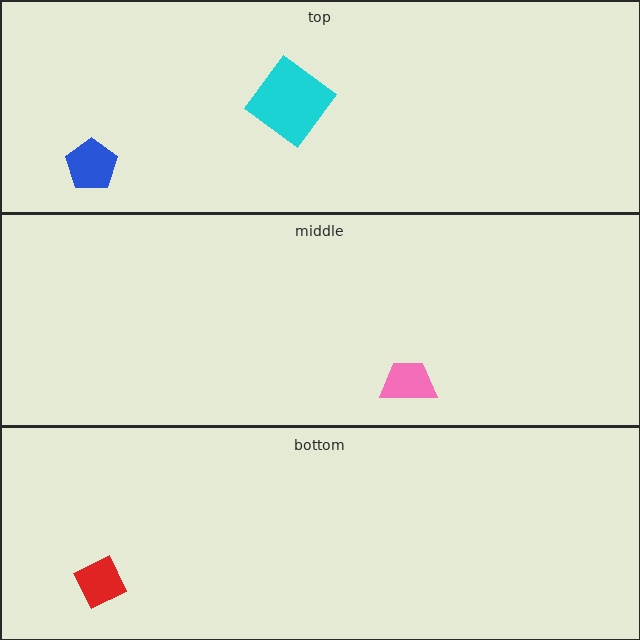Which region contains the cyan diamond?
The top region.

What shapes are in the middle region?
The pink trapezoid.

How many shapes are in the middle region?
1.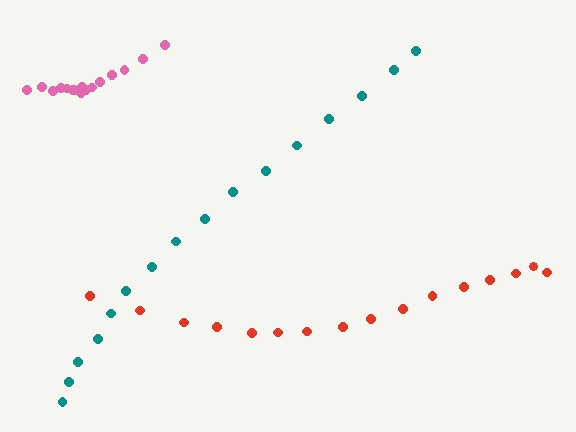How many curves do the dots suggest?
There are 3 distinct paths.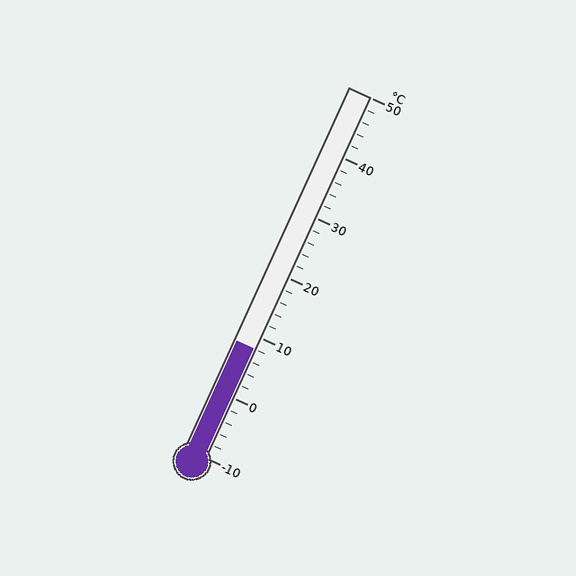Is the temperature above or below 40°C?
The temperature is below 40°C.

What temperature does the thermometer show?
The thermometer shows approximately 8°C.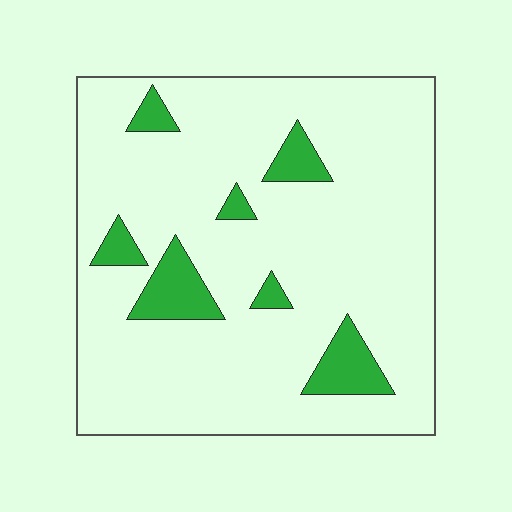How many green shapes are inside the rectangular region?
7.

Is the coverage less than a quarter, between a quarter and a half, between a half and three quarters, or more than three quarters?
Less than a quarter.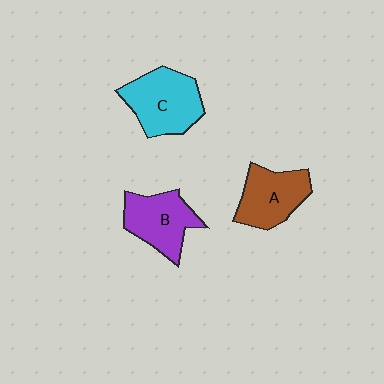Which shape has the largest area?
Shape C (cyan).